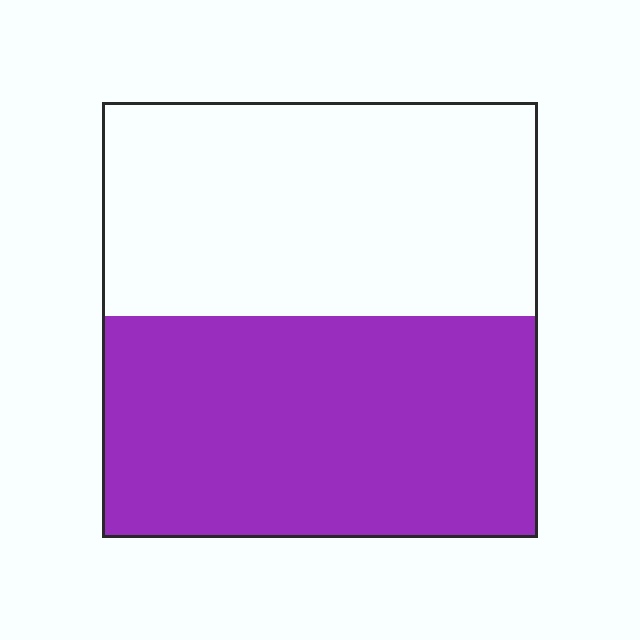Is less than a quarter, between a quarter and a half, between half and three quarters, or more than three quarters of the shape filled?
Between half and three quarters.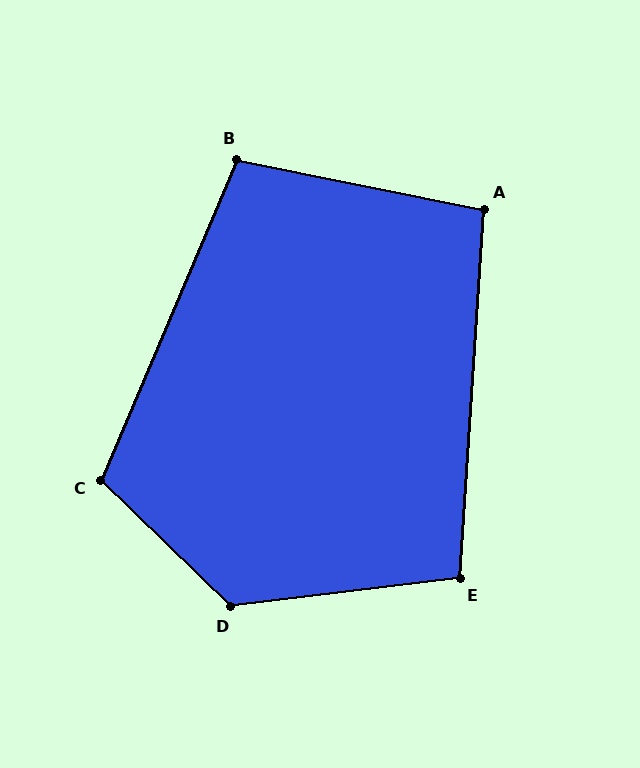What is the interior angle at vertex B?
Approximately 102 degrees (obtuse).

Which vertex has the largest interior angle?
D, at approximately 129 degrees.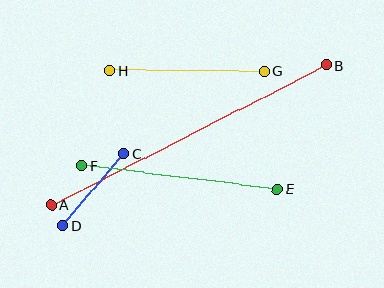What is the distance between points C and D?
The distance is approximately 94 pixels.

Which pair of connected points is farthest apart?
Points A and B are farthest apart.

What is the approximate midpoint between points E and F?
The midpoint is at approximately (179, 177) pixels.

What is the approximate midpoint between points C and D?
The midpoint is at approximately (93, 190) pixels.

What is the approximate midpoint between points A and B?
The midpoint is at approximately (189, 135) pixels.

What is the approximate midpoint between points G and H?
The midpoint is at approximately (187, 71) pixels.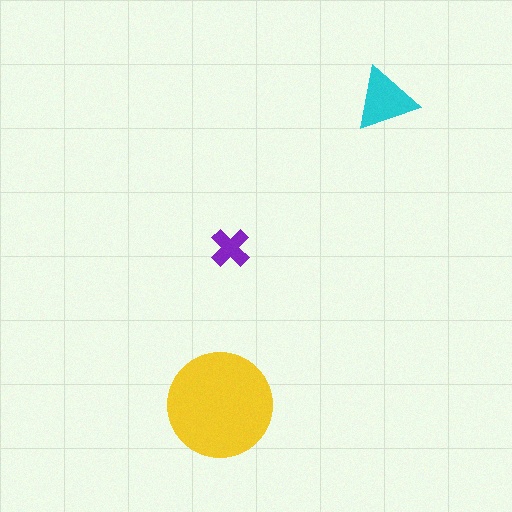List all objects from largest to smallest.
The yellow circle, the cyan triangle, the purple cross.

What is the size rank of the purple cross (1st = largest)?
3rd.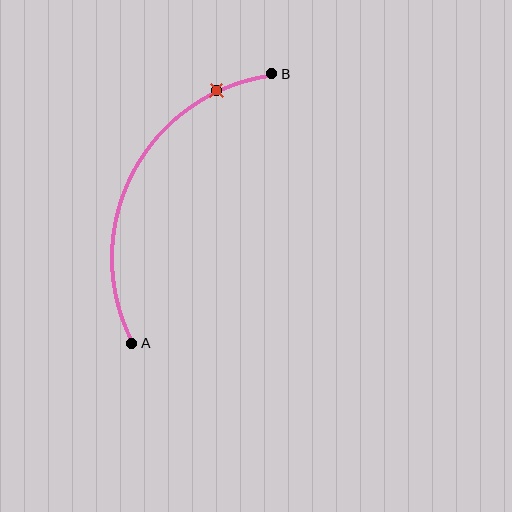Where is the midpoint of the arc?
The arc midpoint is the point on the curve farthest from the straight line joining A and B. It sits to the left of that line.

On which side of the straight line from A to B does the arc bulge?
The arc bulges to the left of the straight line connecting A and B.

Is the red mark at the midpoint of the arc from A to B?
No. The red mark lies on the arc but is closer to endpoint B. The arc midpoint would be at the point on the curve equidistant along the arc from both A and B.